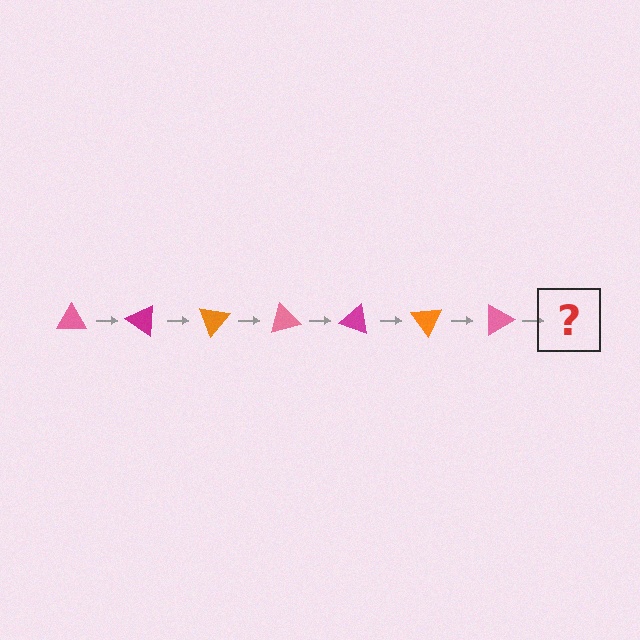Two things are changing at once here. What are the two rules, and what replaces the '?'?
The two rules are that it rotates 35 degrees each step and the color cycles through pink, magenta, and orange. The '?' should be a magenta triangle, rotated 245 degrees from the start.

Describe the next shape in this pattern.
It should be a magenta triangle, rotated 245 degrees from the start.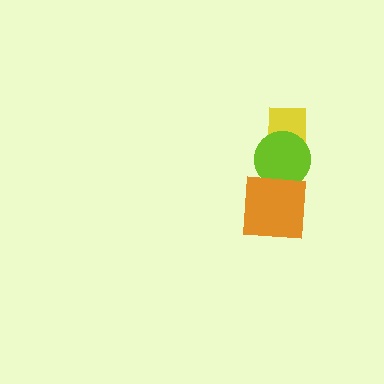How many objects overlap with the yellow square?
1 object overlaps with the yellow square.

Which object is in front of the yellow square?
The lime circle is in front of the yellow square.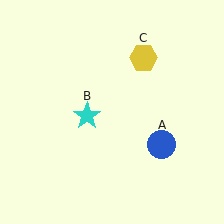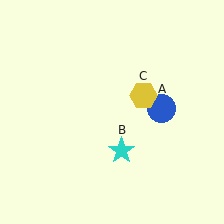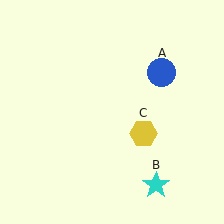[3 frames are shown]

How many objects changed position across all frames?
3 objects changed position: blue circle (object A), cyan star (object B), yellow hexagon (object C).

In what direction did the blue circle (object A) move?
The blue circle (object A) moved up.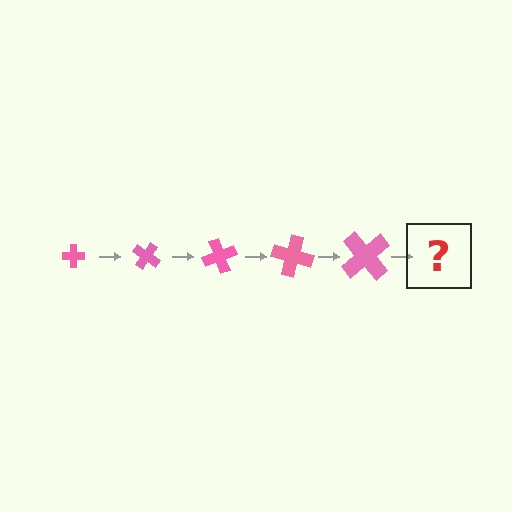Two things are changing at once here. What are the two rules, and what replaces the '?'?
The two rules are that the cross grows larger each step and it rotates 35 degrees each step. The '?' should be a cross, larger than the previous one and rotated 175 degrees from the start.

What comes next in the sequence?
The next element should be a cross, larger than the previous one and rotated 175 degrees from the start.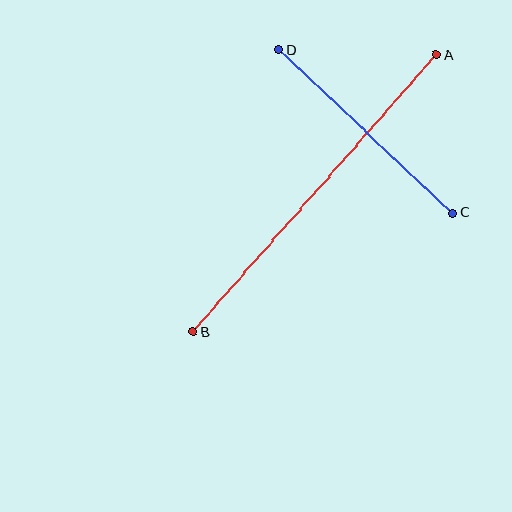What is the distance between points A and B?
The distance is approximately 369 pixels.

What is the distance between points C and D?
The distance is approximately 238 pixels.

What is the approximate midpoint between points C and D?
The midpoint is at approximately (366, 131) pixels.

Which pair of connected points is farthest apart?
Points A and B are farthest apart.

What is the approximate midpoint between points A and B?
The midpoint is at approximately (315, 193) pixels.